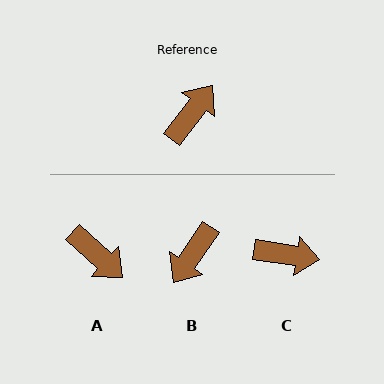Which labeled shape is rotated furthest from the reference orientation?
B, about 177 degrees away.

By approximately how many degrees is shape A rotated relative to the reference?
Approximately 95 degrees clockwise.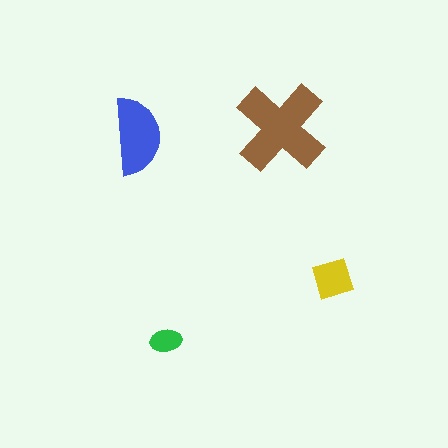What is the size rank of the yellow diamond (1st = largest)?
3rd.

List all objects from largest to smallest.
The brown cross, the blue semicircle, the yellow diamond, the green ellipse.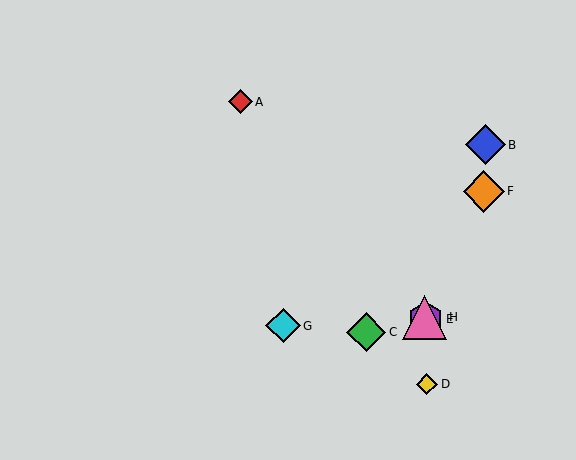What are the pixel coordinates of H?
Object H is at (424, 317).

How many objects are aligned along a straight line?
3 objects (A, E, H) are aligned along a straight line.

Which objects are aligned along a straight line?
Objects A, E, H are aligned along a straight line.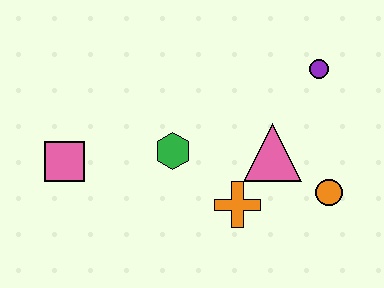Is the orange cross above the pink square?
No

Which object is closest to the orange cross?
The pink triangle is closest to the orange cross.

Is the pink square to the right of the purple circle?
No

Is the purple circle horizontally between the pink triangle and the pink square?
No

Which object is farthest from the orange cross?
The pink square is farthest from the orange cross.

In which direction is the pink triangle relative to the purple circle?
The pink triangle is below the purple circle.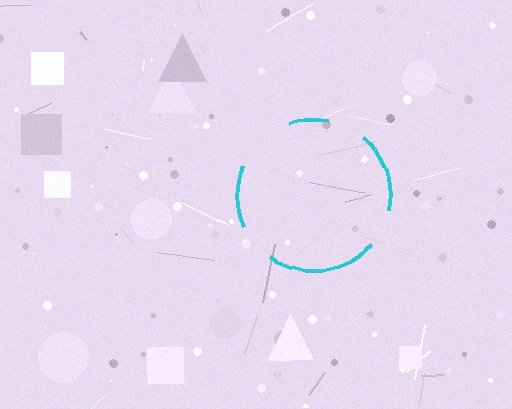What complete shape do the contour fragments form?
The contour fragments form a circle.